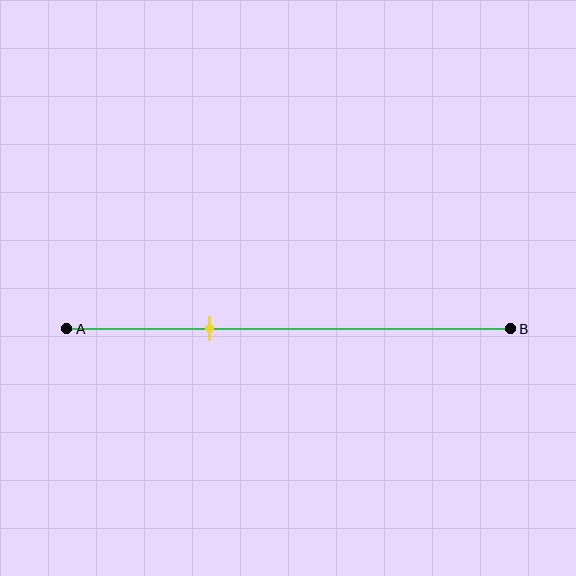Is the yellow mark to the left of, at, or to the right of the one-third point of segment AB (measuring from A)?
The yellow mark is approximately at the one-third point of segment AB.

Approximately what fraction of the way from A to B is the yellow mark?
The yellow mark is approximately 30% of the way from A to B.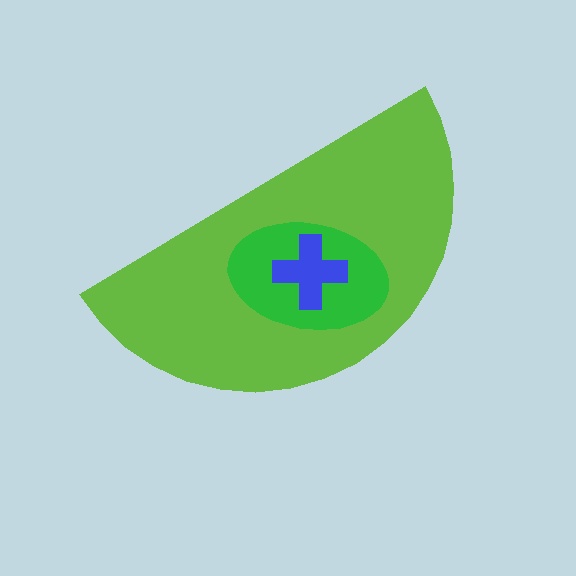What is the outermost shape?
The lime semicircle.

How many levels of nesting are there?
3.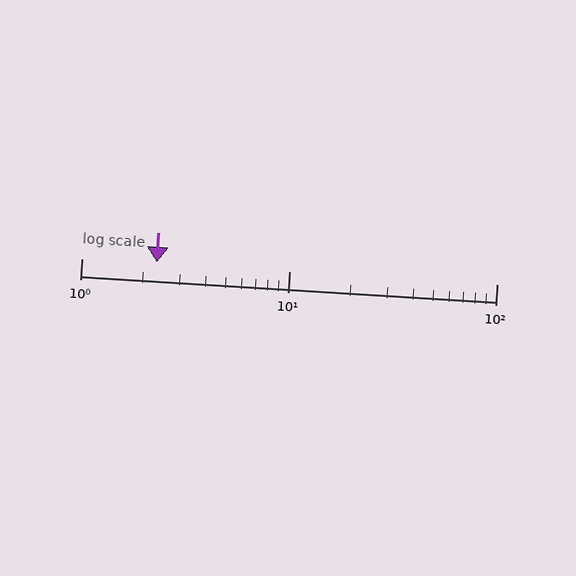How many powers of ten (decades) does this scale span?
The scale spans 2 decades, from 1 to 100.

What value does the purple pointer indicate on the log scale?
The pointer indicates approximately 2.3.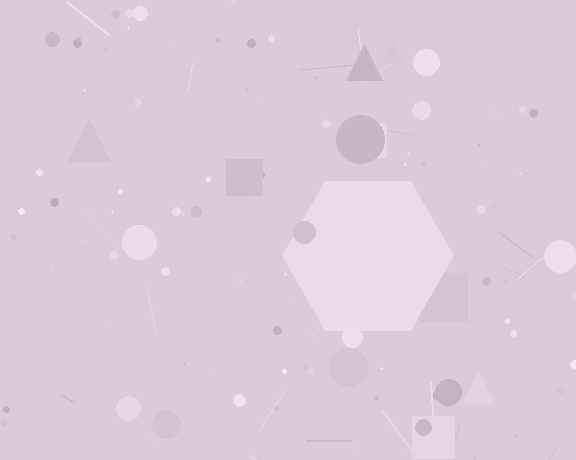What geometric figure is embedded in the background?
A hexagon is embedded in the background.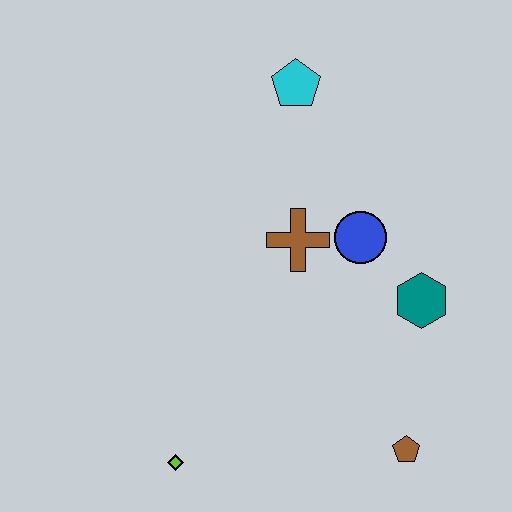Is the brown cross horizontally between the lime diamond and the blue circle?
Yes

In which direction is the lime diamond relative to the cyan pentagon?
The lime diamond is below the cyan pentagon.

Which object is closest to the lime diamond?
The brown pentagon is closest to the lime diamond.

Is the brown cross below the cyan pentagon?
Yes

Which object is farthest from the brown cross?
The lime diamond is farthest from the brown cross.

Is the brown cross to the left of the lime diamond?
No